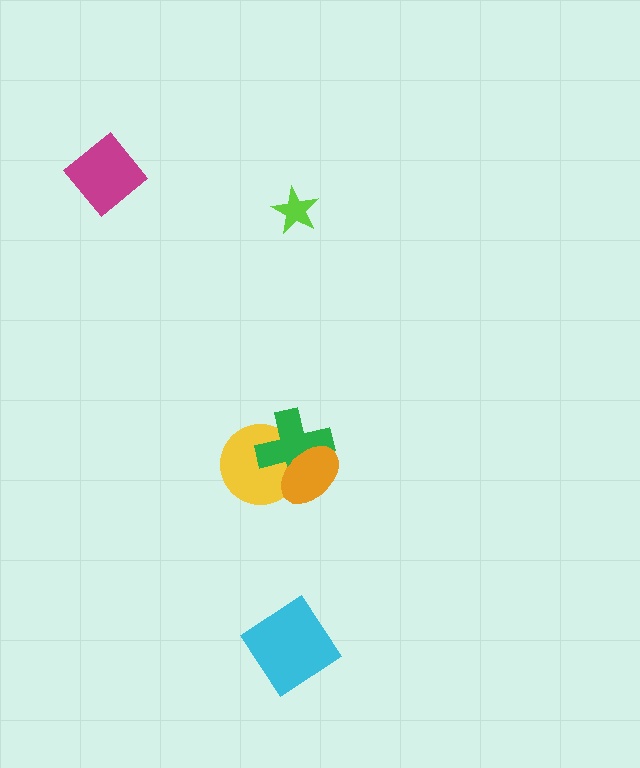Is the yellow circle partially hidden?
Yes, it is partially covered by another shape.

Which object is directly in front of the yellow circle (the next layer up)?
The green cross is directly in front of the yellow circle.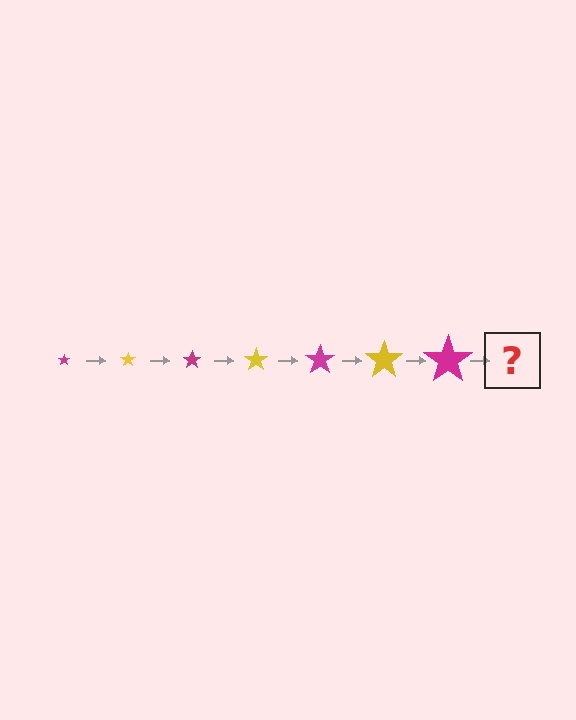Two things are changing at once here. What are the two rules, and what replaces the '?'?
The two rules are that the star grows larger each step and the color cycles through magenta and yellow. The '?' should be a yellow star, larger than the previous one.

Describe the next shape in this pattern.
It should be a yellow star, larger than the previous one.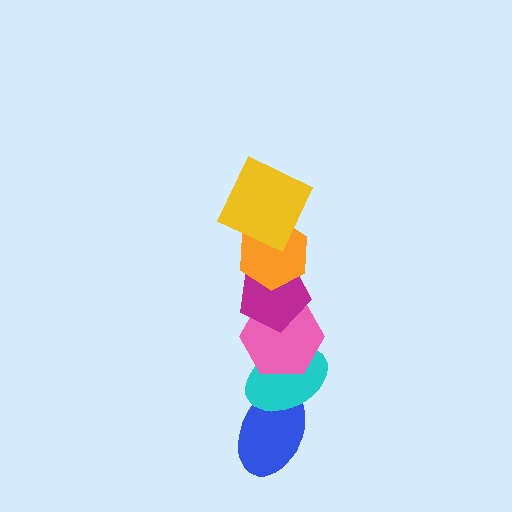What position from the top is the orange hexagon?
The orange hexagon is 2nd from the top.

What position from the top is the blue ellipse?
The blue ellipse is 6th from the top.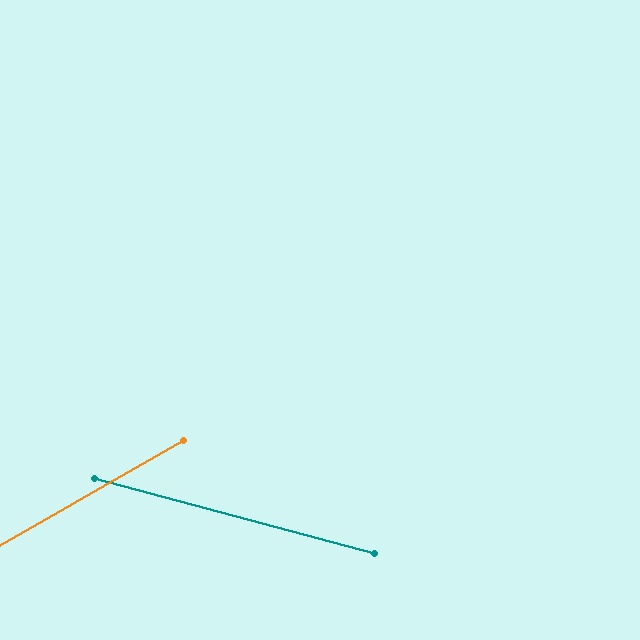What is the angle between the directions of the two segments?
Approximately 45 degrees.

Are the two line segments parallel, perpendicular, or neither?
Neither parallel nor perpendicular — they differ by about 45°.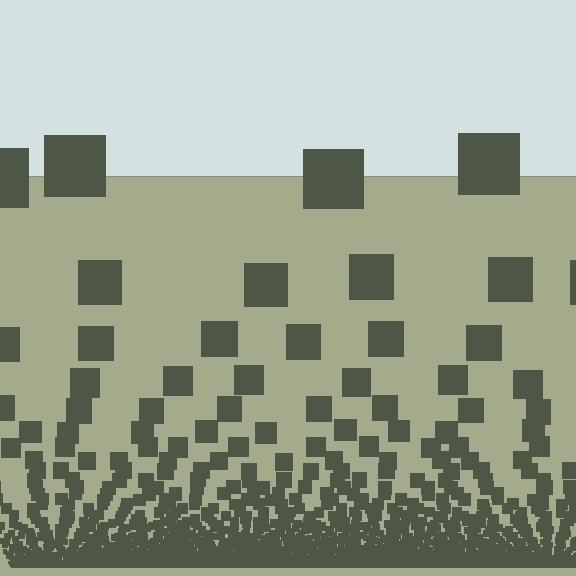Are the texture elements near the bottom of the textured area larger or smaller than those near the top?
Smaller. The gradient is inverted — elements near the bottom are smaller and denser.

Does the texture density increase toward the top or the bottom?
Density increases toward the bottom.